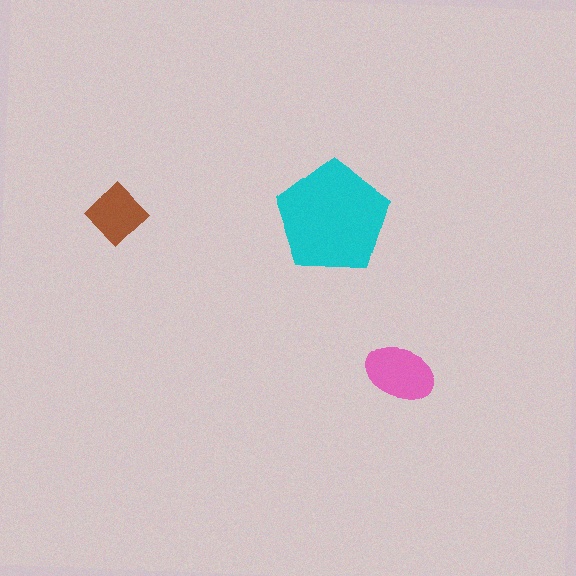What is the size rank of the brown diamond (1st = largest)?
3rd.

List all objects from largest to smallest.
The cyan pentagon, the pink ellipse, the brown diamond.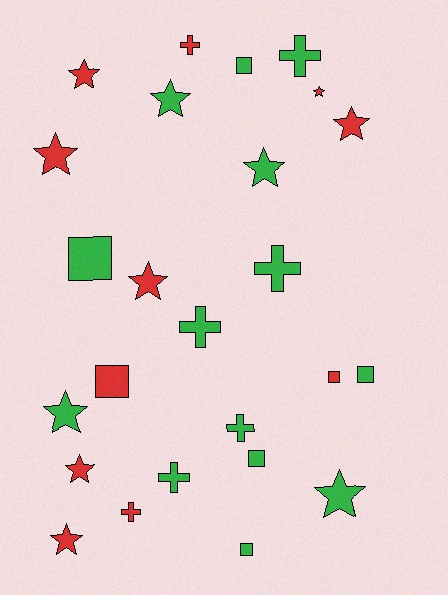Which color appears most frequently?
Green, with 14 objects.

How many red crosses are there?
There are 2 red crosses.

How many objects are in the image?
There are 25 objects.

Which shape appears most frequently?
Star, with 11 objects.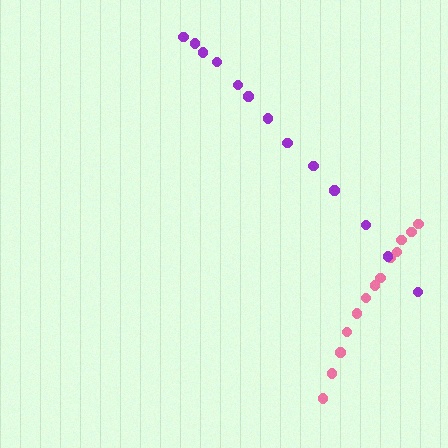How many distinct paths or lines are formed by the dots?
There are 2 distinct paths.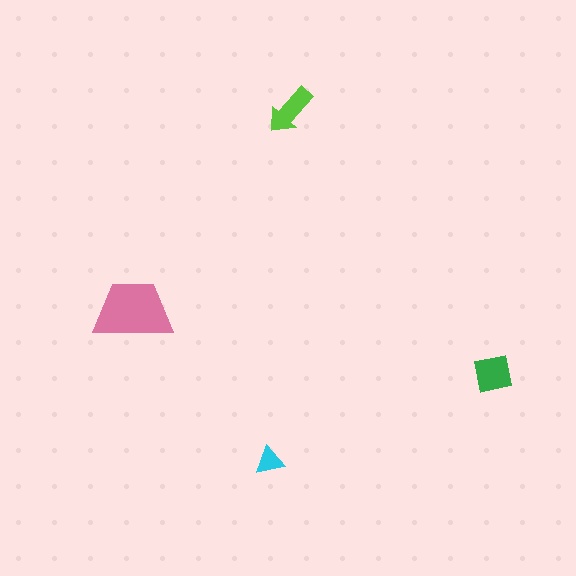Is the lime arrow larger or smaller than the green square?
Smaller.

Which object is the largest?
The pink trapezoid.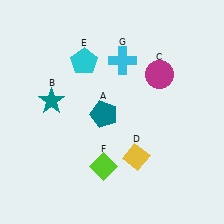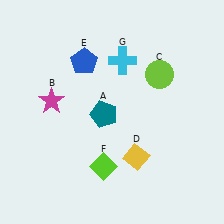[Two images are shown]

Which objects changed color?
B changed from teal to magenta. C changed from magenta to lime. E changed from cyan to blue.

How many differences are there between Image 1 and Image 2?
There are 3 differences between the two images.